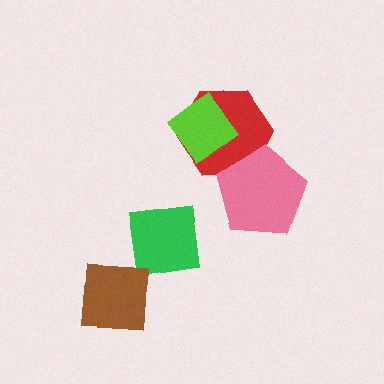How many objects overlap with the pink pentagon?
1 object overlaps with the pink pentagon.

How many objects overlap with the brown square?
0 objects overlap with the brown square.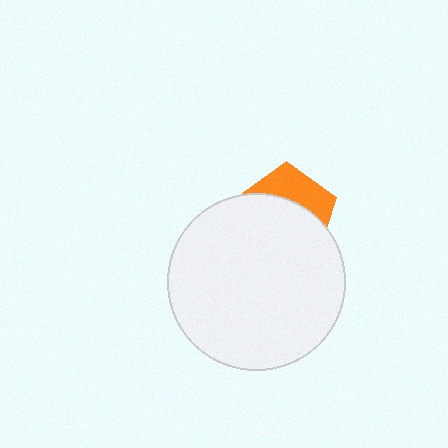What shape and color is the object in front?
The object in front is a white circle.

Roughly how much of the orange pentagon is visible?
A small part of it is visible (roughly 35%).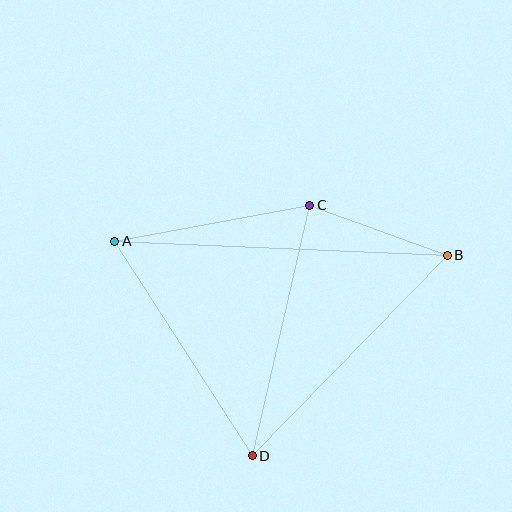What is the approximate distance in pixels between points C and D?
The distance between C and D is approximately 257 pixels.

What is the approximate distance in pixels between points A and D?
The distance between A and D is approximately 255 pixels.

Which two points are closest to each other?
Points B and C are closest to each other.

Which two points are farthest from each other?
Points A and B are farthest from each other.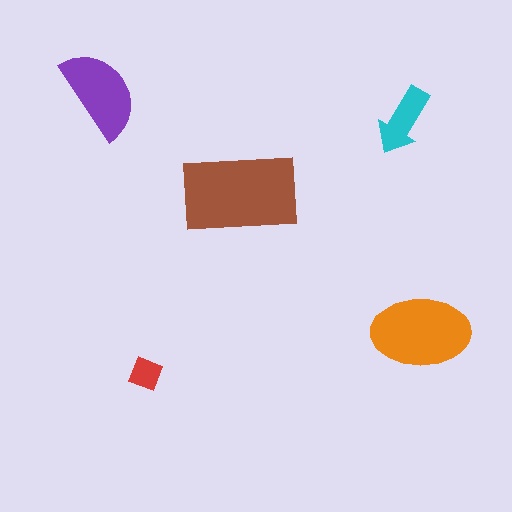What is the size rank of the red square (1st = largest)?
5th.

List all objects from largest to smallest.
The brown rectangle, the orange ellipse, the purple semicircle, the cyan arrow, the red square.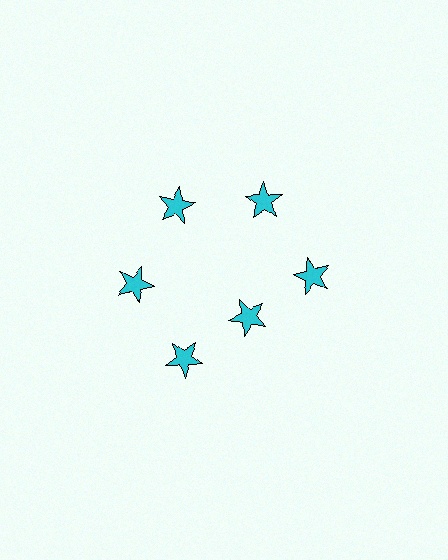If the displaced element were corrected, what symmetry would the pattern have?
It would have 6-fold rotational symmetry — the pattern would map onto itself every 60 degrees.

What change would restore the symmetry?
The symmetry would be restored by moving it outward, back onto the ring so that all 6 stars sit at equal angles and equal distance from the center.